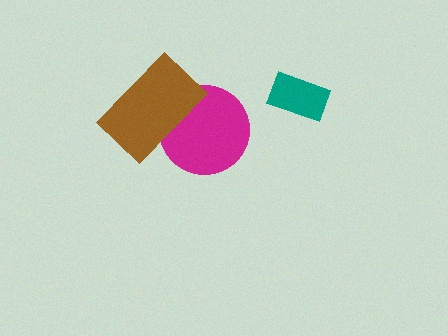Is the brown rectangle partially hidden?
No, no other shape covers it.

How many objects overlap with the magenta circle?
1 object overlaps with the magenta circle.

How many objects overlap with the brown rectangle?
1 object overlaps with the brown rectangle.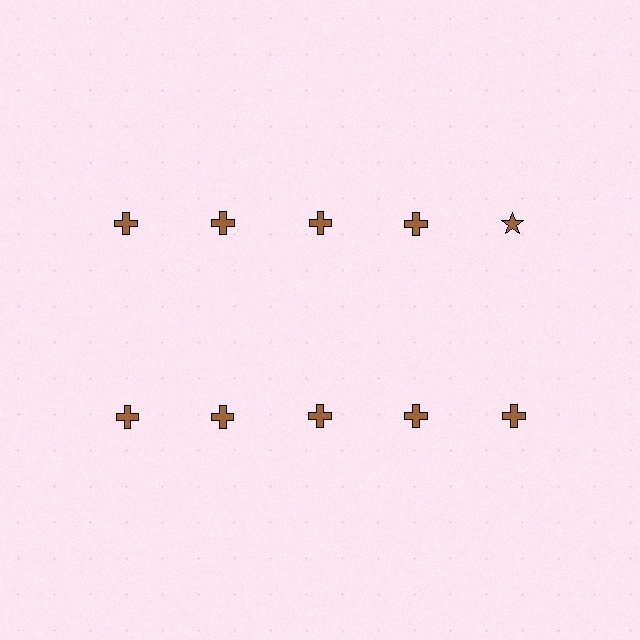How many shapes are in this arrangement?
There are 10 shapes arranged in a grid pattern.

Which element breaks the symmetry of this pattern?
The brown star in the top row, rightmost column breaks the symmetry. All other shapes are brown crosses.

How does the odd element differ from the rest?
It has a different shape: star instead of cross.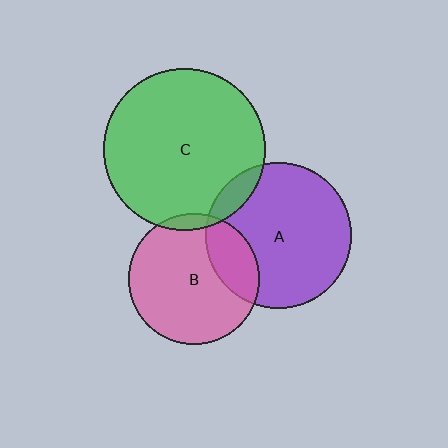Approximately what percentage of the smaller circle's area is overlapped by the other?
Approximately 10%.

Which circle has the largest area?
Circle C (green).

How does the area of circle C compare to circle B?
Approximately 1.5 times.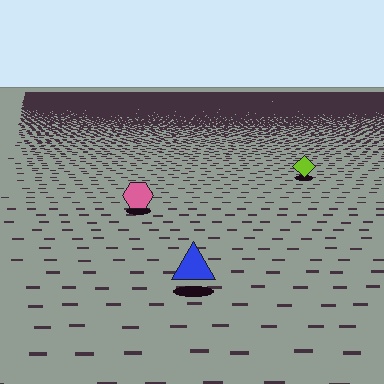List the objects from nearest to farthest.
From nearest to farthest: the blue triangle, the pink hexagon, the lime diamond.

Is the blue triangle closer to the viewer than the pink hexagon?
Yes. The blue triangle is closer — you can tell from the texture gradient: the ground texture is coarser near it.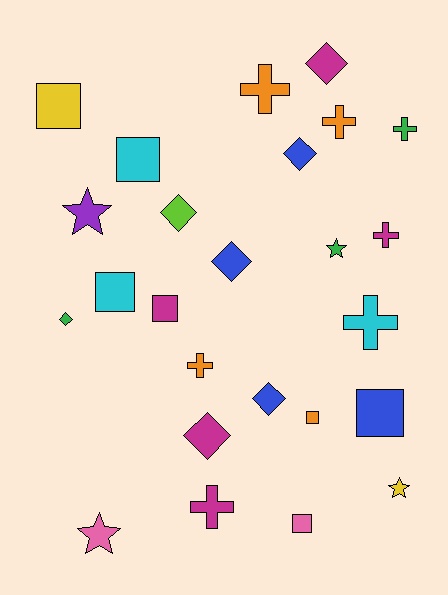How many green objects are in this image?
There are 3 green objects.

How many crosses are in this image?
There are 7 crosses.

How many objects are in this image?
There are 25 objects.